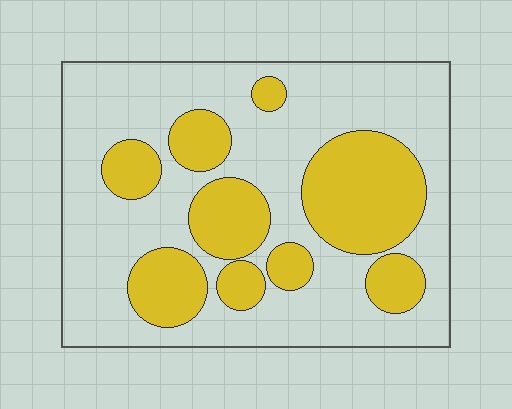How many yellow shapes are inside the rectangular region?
9.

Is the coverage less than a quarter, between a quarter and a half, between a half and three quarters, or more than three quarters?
Between a quarter and a half.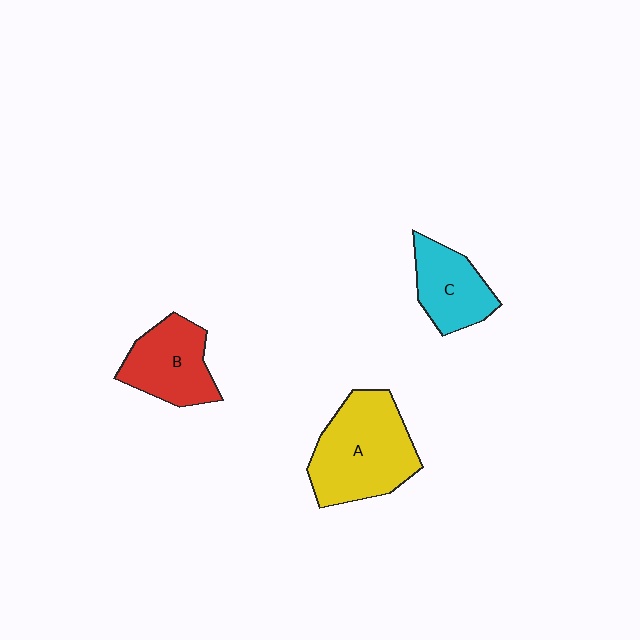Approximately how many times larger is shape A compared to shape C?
Approximately 1.7 times.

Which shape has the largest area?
Shape A (yellow).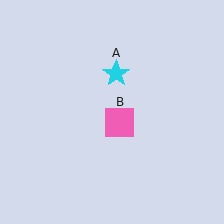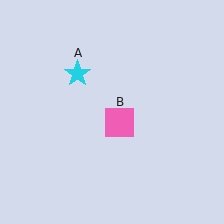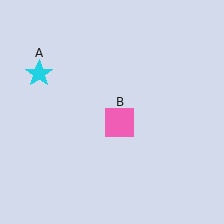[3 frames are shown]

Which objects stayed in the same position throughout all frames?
Pink square (object B) remained stationary.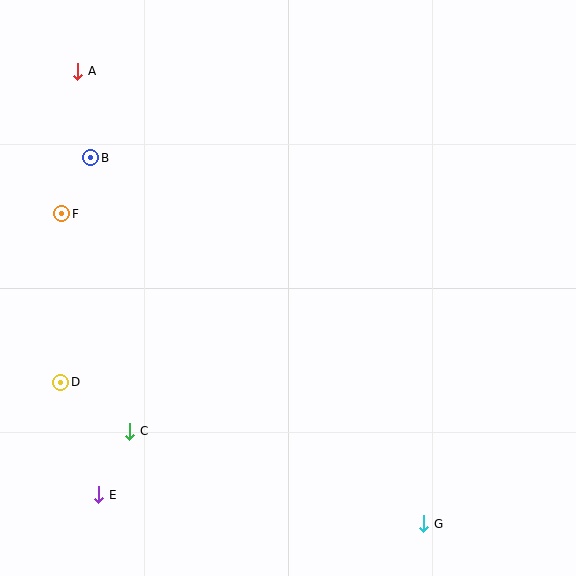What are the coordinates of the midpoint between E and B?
The midpoint between E and B is at (95, 326).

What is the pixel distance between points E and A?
The distance between E and A is 424 pixels.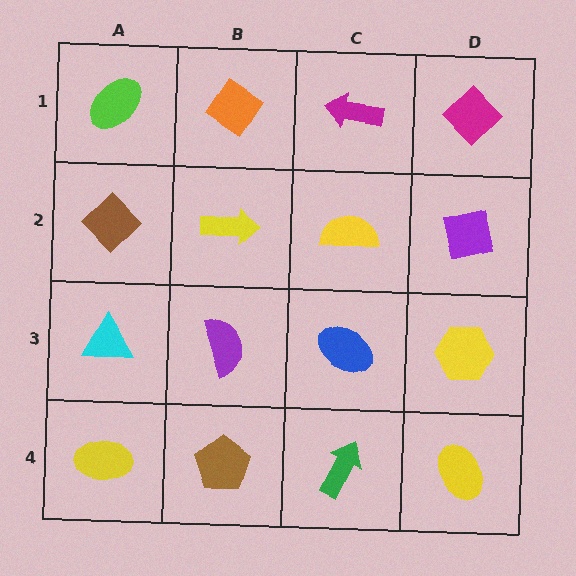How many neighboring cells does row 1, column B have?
3.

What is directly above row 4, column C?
A blue ellipse.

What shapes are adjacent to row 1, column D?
A purple square (row 2, column D), a magenta arrow (row 1, column C).